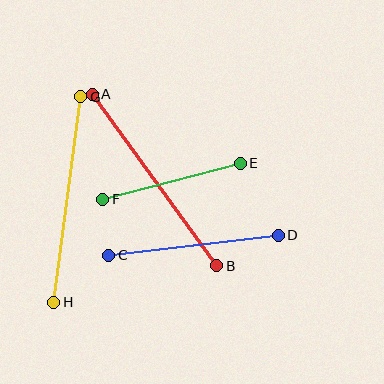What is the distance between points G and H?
The distance is approximately 207 pixels.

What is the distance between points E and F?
The distance is approximately 142 pixels.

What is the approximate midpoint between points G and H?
The midpoint is at approximately (67, 199) pixels.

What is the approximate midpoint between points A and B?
The midpoint is at approximately (155, 180) pixels.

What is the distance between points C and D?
The distance is approximately 171 pixels.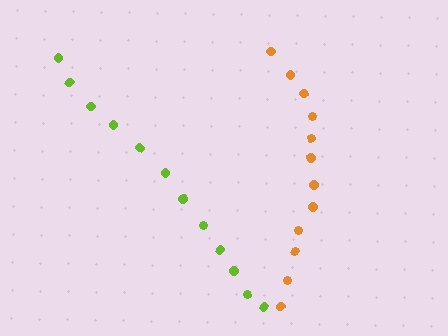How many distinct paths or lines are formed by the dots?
There are 2 distinct paths.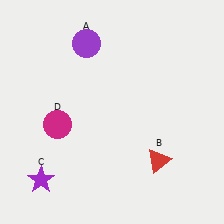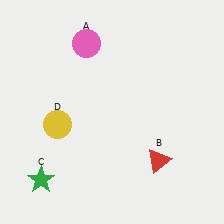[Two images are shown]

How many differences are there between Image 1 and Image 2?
There are 3 differences between the two images.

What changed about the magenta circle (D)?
In Image 1, D is magenta. In Image 2, it changed to yellow.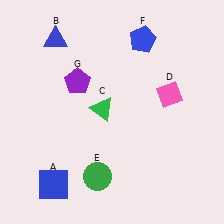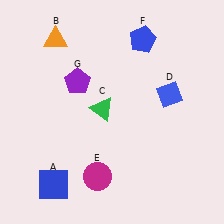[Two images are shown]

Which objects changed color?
B changed from blue to orange. D changed from pink to blue. E changed from green to magenta.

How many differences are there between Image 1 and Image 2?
There are 3 differences between the two images.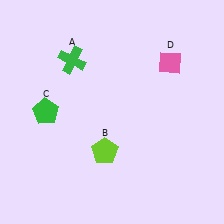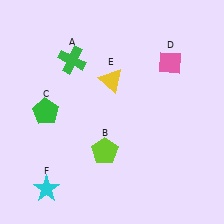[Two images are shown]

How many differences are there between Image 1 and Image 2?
There are 2 differences between the two images.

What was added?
A yellow triangle (E), a cyan star (F) were added in Image 2.